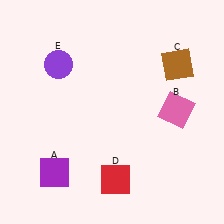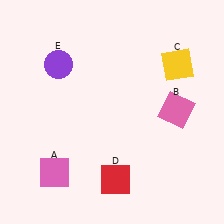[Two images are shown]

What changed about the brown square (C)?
In Image 1, C is brown. In Image 2, it changed to yellow.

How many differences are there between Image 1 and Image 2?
There are 2 differences between the two images.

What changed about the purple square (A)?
In Image 1, A is purple. In Image 2, it changed to pink.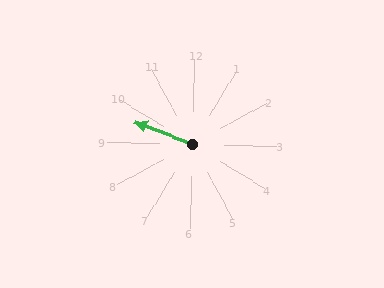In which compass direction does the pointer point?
West.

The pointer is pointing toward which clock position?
Roughly 10 o'clock.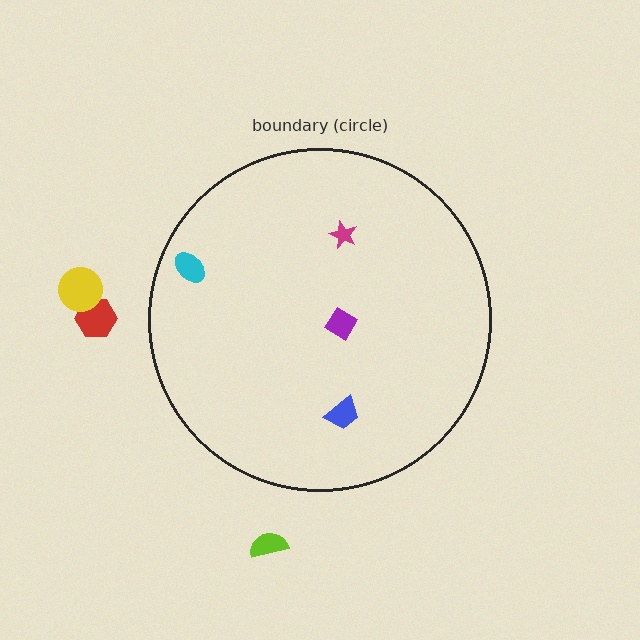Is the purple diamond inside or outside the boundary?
Inside.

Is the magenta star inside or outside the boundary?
Inside.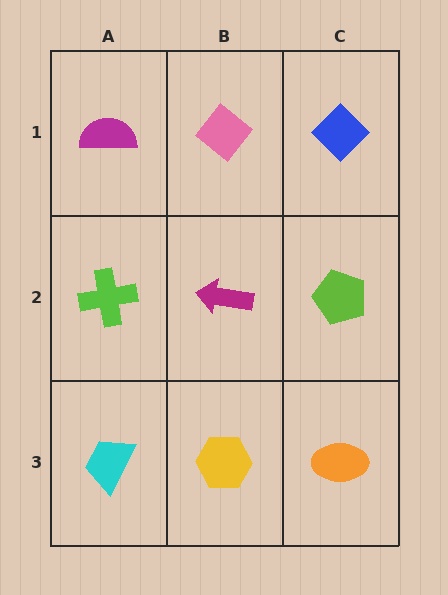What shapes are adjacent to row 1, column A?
A lime cross (row 2, column A), a pink diamond (row 1, column B).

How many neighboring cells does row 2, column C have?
3.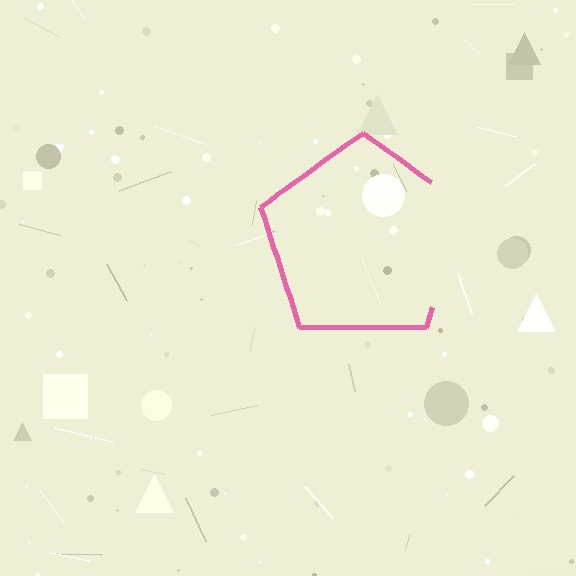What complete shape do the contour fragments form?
The contour fragments form a pentagon.